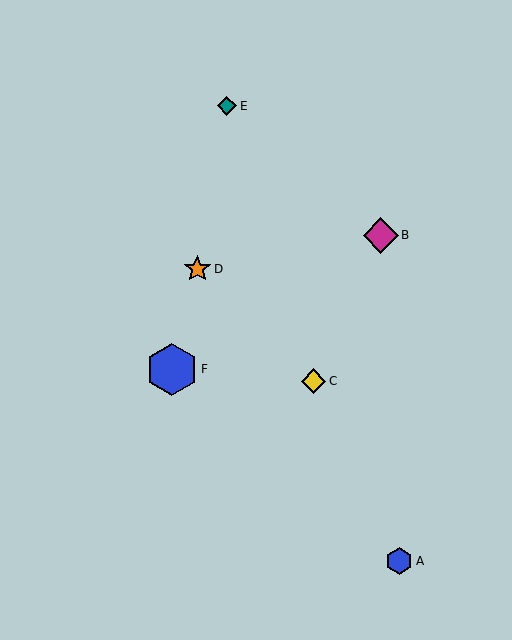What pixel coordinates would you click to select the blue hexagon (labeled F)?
Click at (172, 369) to select the blue hexagon F.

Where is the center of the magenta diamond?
The center of the magenta diamond is at (381, 235).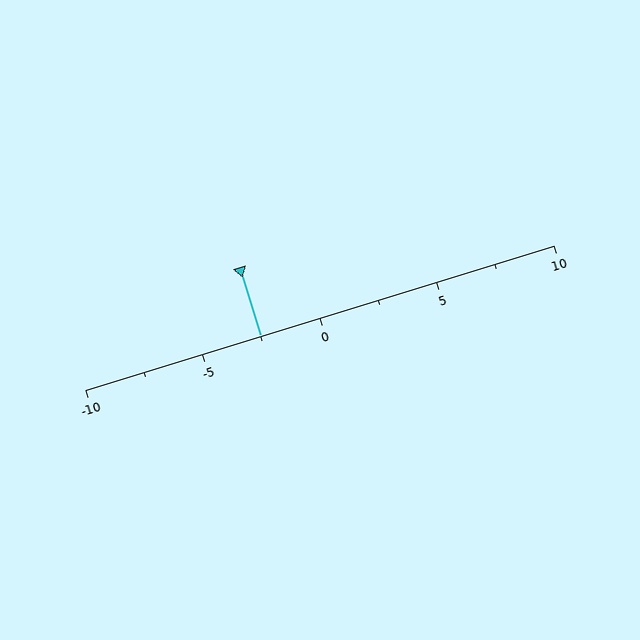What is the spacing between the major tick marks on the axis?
The major ticks are spaced 5 apart.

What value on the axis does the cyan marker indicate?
The marker indicates approximately -2.5.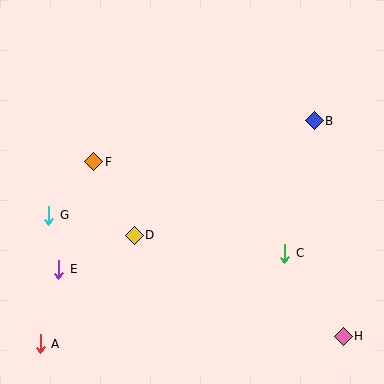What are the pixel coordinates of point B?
Point B is at (314, 121).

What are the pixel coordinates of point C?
Point C is at (285, 253).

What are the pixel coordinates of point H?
Point H is at (343, 336).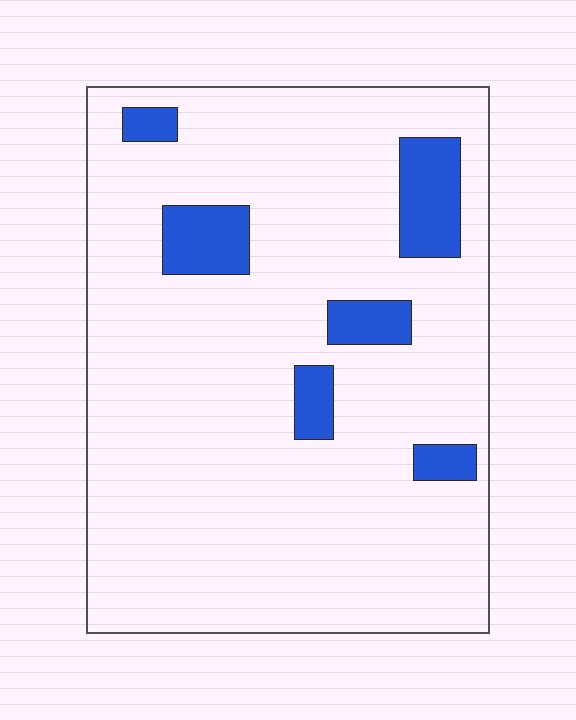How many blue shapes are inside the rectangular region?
6.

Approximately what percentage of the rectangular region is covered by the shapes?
Approximately 10%.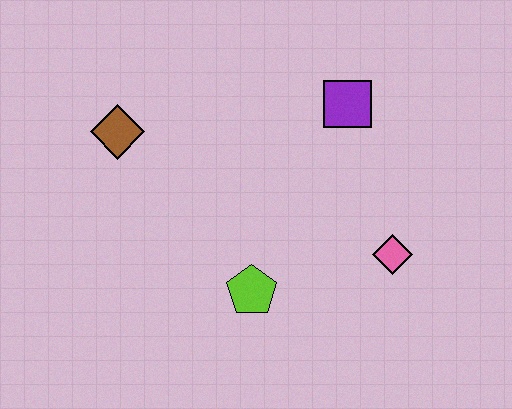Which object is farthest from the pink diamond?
The brown diamond is farthest from the pink diamond.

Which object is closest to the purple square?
The pink diamond is closest to the purple square.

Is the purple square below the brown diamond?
No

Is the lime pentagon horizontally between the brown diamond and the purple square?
Yes